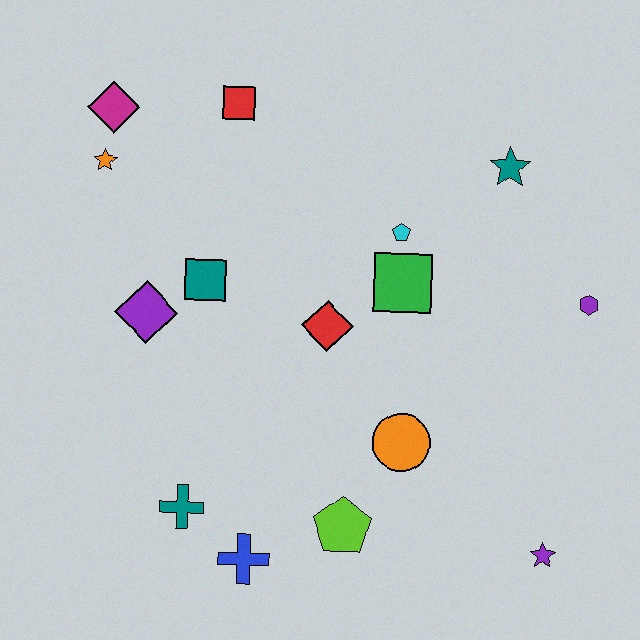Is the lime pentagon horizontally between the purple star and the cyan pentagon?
No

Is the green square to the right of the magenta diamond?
Yes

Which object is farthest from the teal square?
The purple star is farthest from the teal square.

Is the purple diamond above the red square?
No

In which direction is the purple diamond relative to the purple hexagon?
The purple diamond is to the left of the purple hexagon.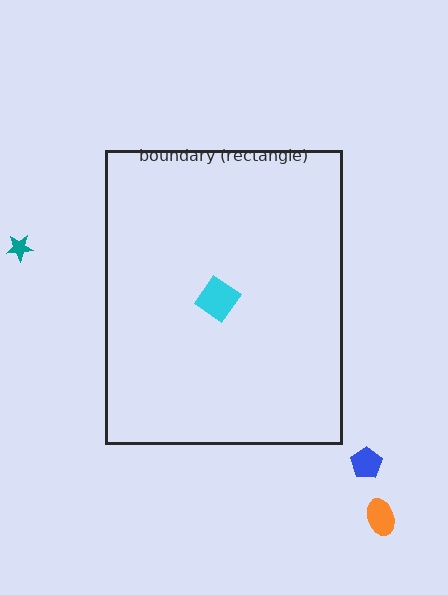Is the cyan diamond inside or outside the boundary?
Inside.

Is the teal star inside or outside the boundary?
Outside.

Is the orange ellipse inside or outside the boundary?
Outside.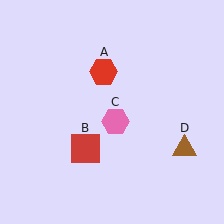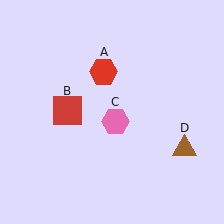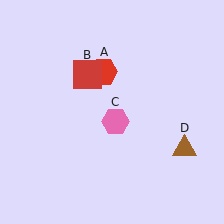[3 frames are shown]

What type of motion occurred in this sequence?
The red square (object B) rotated clockwise around the center of the scene.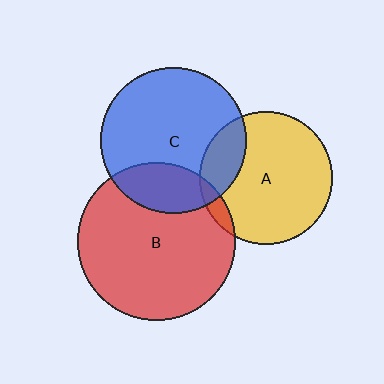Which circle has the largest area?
Circle B (red).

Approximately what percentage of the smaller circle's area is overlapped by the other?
Approximately 25%.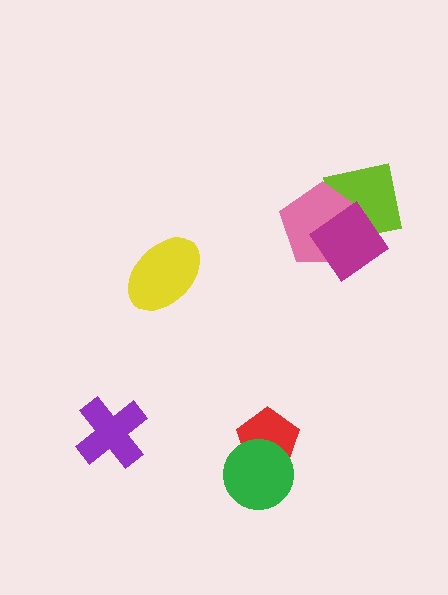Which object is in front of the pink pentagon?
The magenta diamond is in front of the pink pentagon.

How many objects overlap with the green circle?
1 object overlaps with the green circle.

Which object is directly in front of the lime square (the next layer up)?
The pink pentagon is directly in front of the lime square.